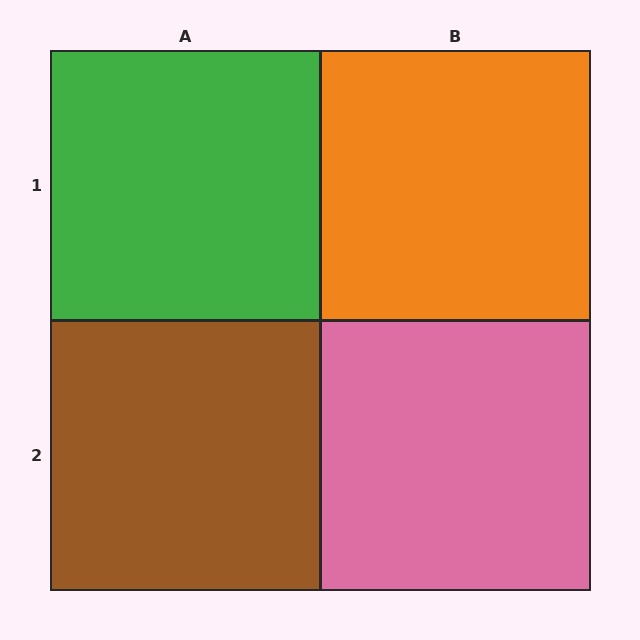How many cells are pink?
1 cell is pink.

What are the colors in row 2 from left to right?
Brown, pink.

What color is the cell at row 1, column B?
Orange.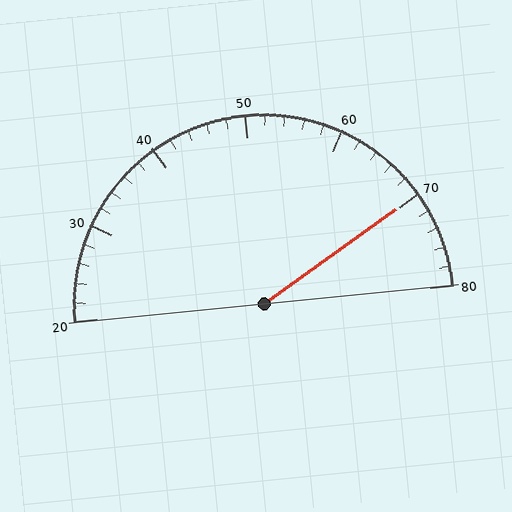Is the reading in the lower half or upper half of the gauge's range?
The reading is in the upper half of the range (20 to 80).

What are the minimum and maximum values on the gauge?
The gauge ranges from 20 to 80.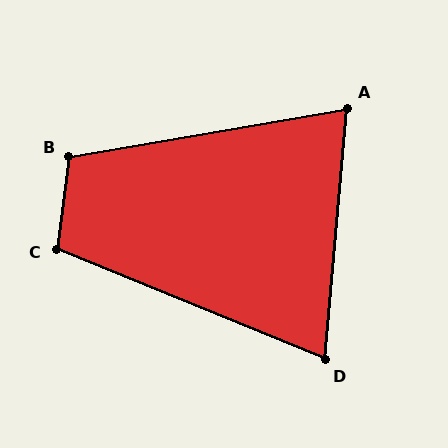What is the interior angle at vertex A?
Approximately 75 degrees (acute).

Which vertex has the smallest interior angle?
D, at approximately 73 degrees.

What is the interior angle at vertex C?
Approximately 105 degrees (obtuse).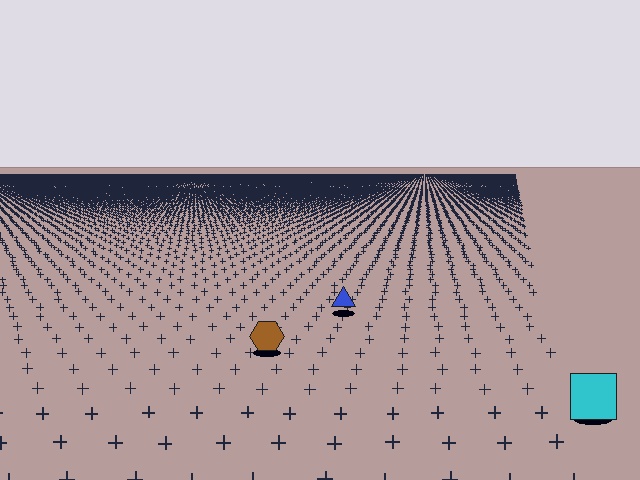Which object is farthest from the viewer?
The blue triangle is farthest from the viewer. It appears smaller and the ground texture around it is denser.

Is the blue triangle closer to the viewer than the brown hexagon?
No. The brown hexagon is closer — you can tell from the texture gradient: the ground texture is coarser near it.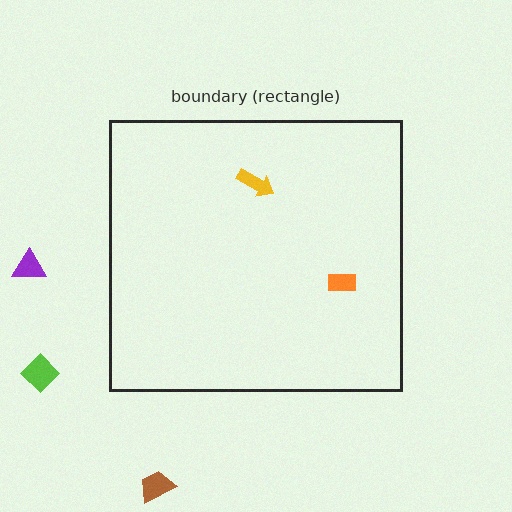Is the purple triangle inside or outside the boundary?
Outside.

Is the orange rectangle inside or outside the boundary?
Inside.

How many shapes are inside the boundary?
2 inside, 3 outside.